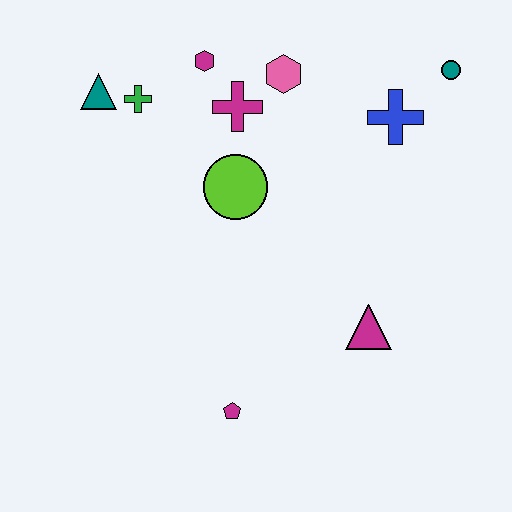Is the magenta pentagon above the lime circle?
No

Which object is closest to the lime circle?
The magenta cross is closest to the lime circle.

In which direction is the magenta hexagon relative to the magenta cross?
The magenta hexagon is above the magenta cross.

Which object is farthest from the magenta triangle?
The teal triangle is farthest from the magenta triangle.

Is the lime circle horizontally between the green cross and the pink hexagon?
Yes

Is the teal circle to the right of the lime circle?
Yes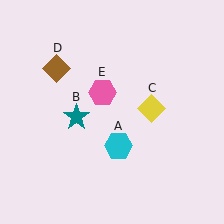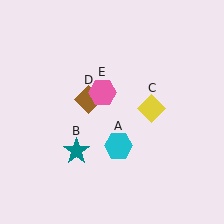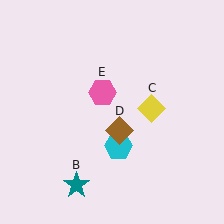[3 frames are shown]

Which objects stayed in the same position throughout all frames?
Cyan hexagon (object A) and yellow diamond (object C) and pink hexagon (object E) remained stationary.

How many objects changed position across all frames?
2 objects changed position: teal star (object B), brown diamond (object D).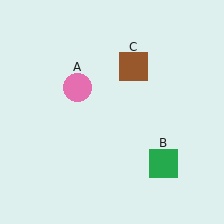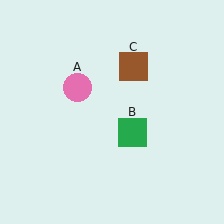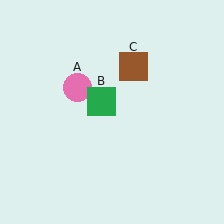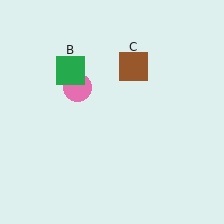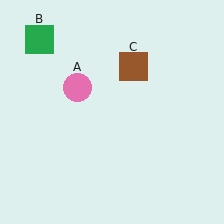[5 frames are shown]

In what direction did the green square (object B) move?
The green square (object B) moved up and to the left.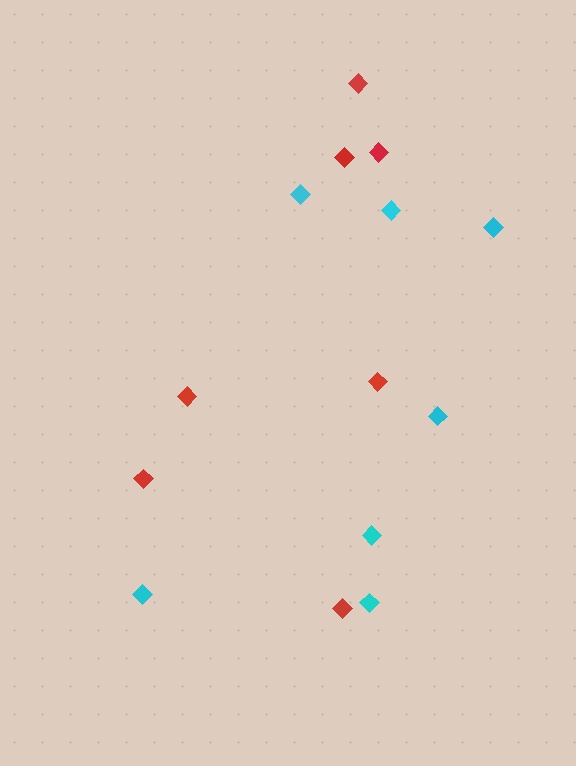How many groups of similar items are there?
There are 2 groups: one group of red diamonds (7) and one group of cyan diamonds (7).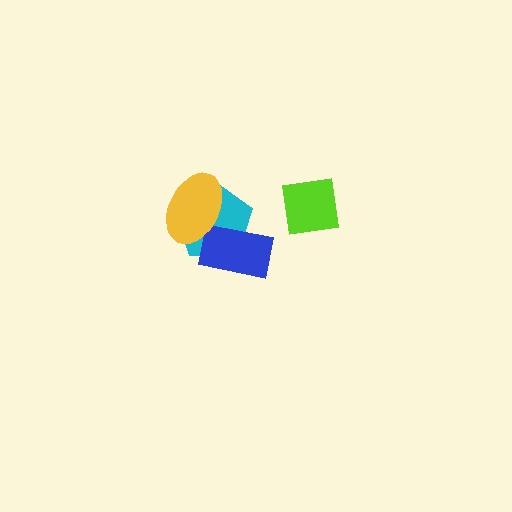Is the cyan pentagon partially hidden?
Yes, it is partially covered by another shape.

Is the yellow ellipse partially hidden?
No, no other shape covers it.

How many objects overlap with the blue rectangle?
2 objects overlap with the blue rectangle.